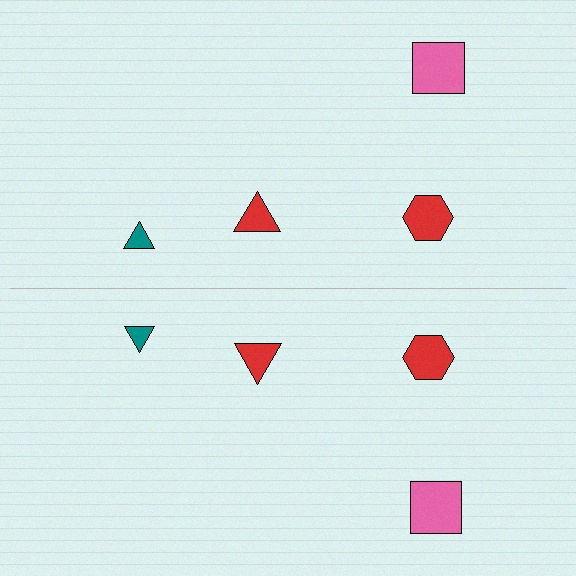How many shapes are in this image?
There are 8 shapes in this image.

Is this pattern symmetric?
Yes, this pattern has bilateral (reflection) symmetry.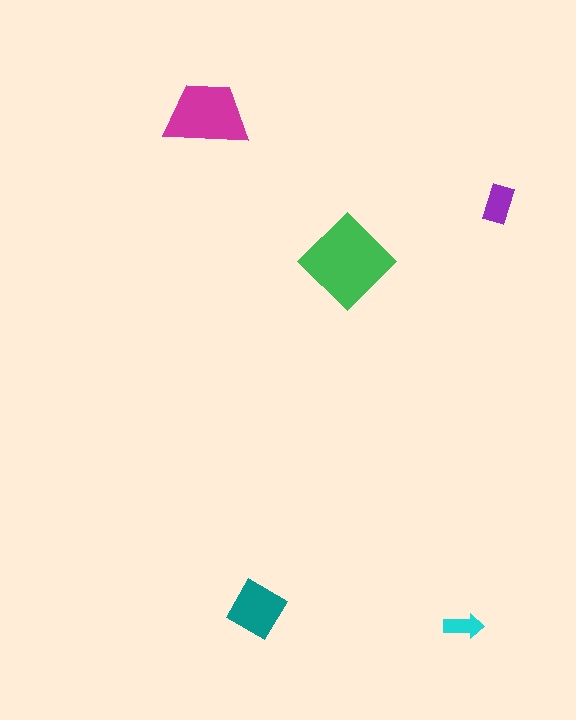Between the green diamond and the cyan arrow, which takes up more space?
The green diamond.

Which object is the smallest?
The cyan arrow.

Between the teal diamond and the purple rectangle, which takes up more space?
The teal diamond.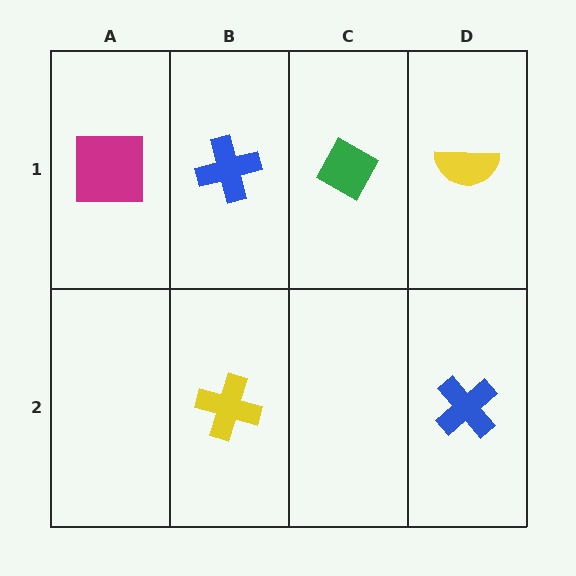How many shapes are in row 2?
2 shapes.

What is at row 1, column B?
A blue cross.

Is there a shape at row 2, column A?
No, that cell is empty.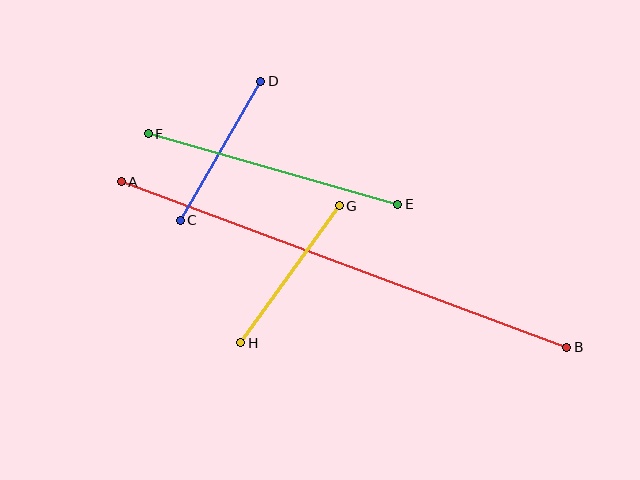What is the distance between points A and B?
The distance is approximately 475 pixels.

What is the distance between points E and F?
The distance is approximately 259 pixels.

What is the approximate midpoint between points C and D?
The midpoint is at approximately (221, 151) pixels.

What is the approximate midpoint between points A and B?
The midpoint is at approximately (344, 265) pixels.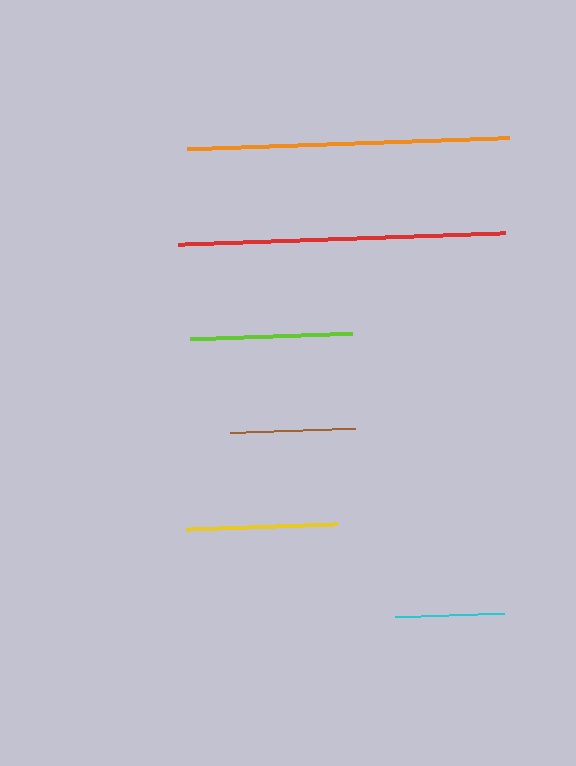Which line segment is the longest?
The red line is the longest at approximately 327 pixels.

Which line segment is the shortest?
The cyan line is the shortest at approximately 108 pixels.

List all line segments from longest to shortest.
From longest to shortest: red, orange, lime, yellow, brown, cyan.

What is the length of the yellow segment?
The yellow segment is approximately 151 pixels long.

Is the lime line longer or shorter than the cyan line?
The lime line is longer than the cyan line.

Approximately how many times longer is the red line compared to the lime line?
The red line is approximately 2.0 times the length of the lime line.